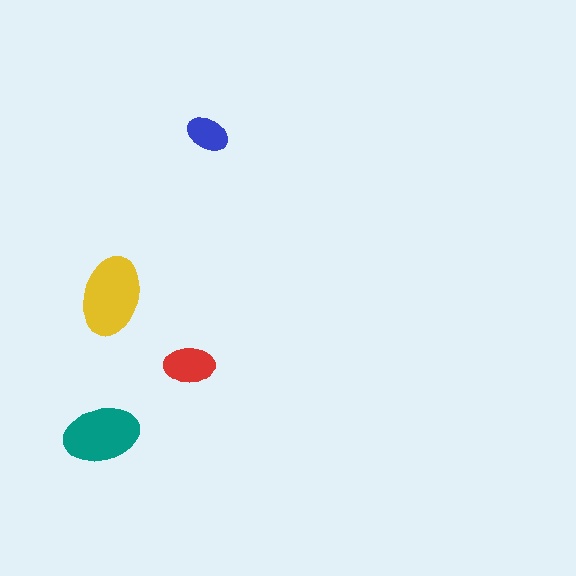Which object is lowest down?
The teal ellipse is bottommost.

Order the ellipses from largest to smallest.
the yellow one, the teal one, the red one, the blue one.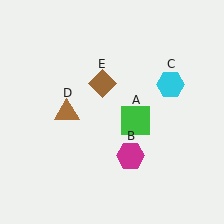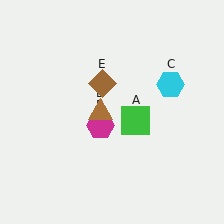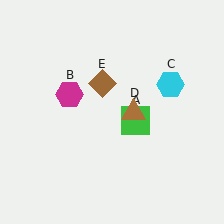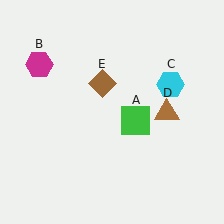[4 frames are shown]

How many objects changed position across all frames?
2 objects changed position: magenta hexagon (object B), brown triangle (object D).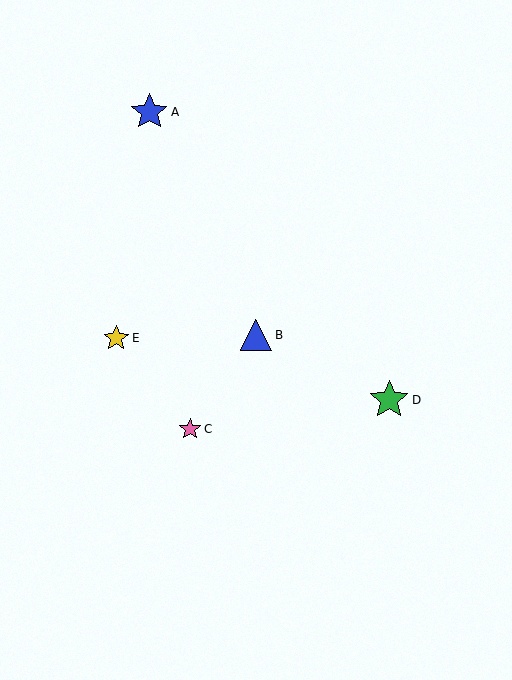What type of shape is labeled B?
Shape B is a blue triangle.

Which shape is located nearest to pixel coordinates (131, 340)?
The yellow star (labeled E) at (116, 338) is nearest to that location.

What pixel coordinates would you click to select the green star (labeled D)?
Click at (389, 400) to select the green star D.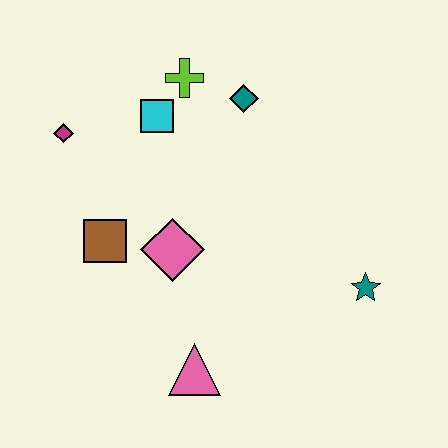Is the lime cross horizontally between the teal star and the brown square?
Yes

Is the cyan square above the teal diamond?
No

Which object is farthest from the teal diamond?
The pink triangle is farthest from the teal diamond.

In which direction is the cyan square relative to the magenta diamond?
The cyan square is to the right of the magenta diamond.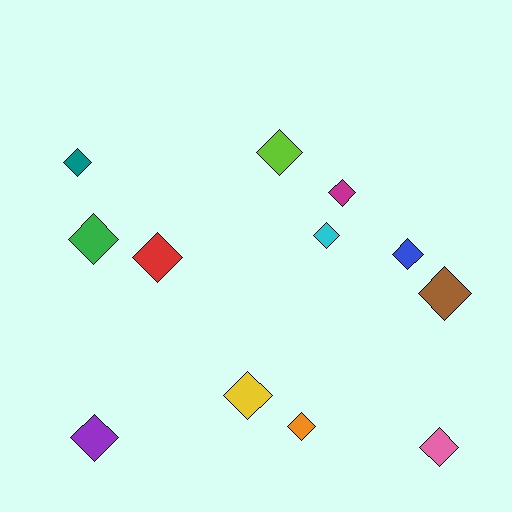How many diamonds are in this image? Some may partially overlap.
There are 12 diamonds.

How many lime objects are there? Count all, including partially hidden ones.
There is 1 lime object.